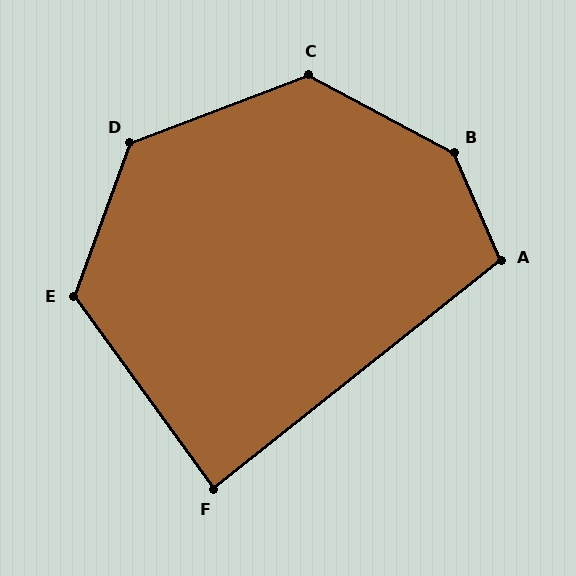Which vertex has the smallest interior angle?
F, at approximately 87 degrees.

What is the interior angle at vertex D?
Approximately 131 degrees (obtuse).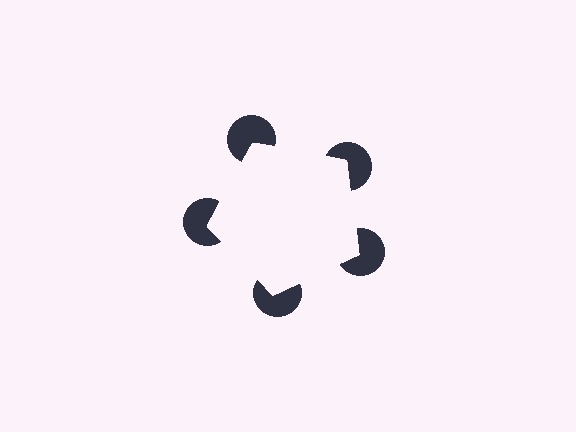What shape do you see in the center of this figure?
An illusory pentagon — its edges are inferred from the aligned wedge cuts in the pac-man discs, not physically drawn.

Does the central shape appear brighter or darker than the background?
It typically appears slightly brighter than the background, even though no actual brightness change is drawn.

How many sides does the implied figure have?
5 sides.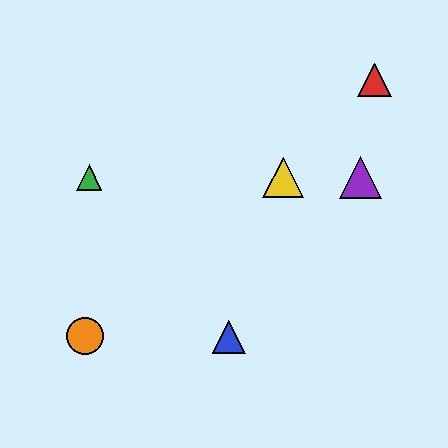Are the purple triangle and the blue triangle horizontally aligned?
No, the purple triangle is at y≈178 and the blue triangle is at y≈337.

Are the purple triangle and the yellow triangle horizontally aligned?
Yes, both are at y≈178.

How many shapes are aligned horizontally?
3 shapes (the green triangle, the yellow triangle, the purple triangle) are aligned horizontally.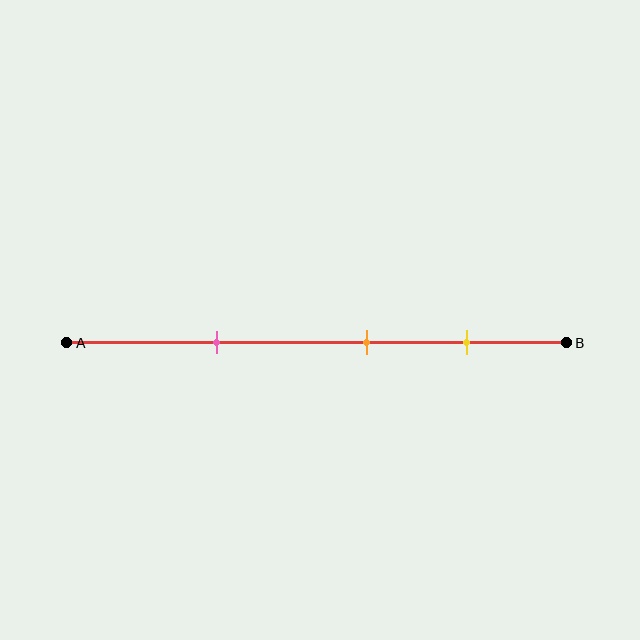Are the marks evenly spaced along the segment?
Yes, the marks are approximately evenly spaced.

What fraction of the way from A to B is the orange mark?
The orange mark is approximately 60% (0.6) of the way from A to B.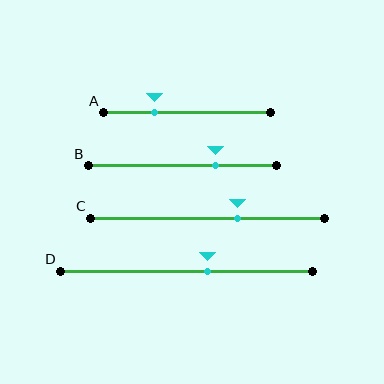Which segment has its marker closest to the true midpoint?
Segment D has its marker closest to the true midpoint.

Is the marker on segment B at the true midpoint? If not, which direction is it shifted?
No, the marker on segment B is shifted to the right by about 18% of the segment length.